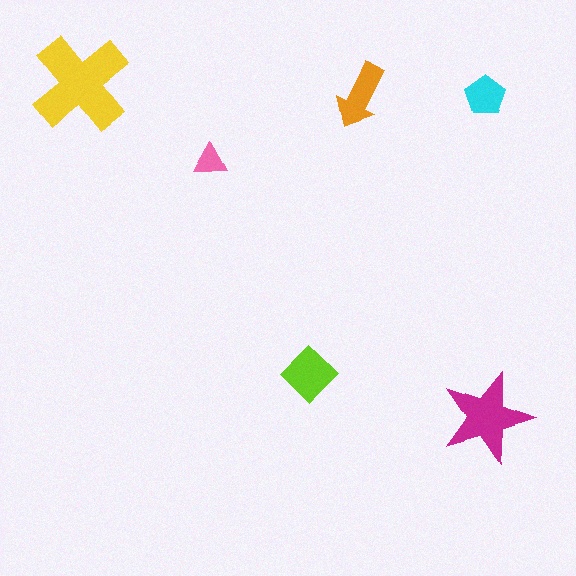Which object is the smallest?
The pink triangle.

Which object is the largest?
The yellow cross.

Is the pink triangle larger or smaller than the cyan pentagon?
Smaller.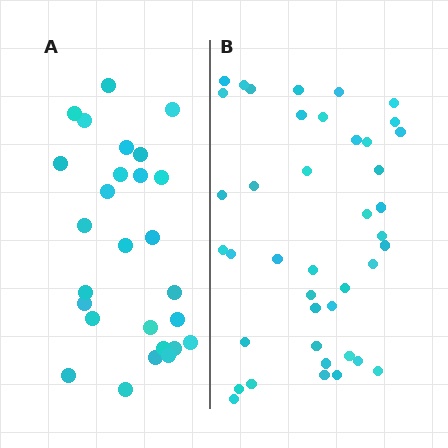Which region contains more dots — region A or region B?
Region B (the right region) has more dots.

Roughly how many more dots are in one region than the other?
Region B has approximately 15 more dots than region A.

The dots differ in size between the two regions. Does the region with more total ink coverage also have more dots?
No. Region A has more total ink coverage because its dots are larger, but region B actually contains more individual dots. Total area can be misleading — the number of items is what matters here.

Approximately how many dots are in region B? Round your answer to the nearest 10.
About 40 dots. (The exact count is 41, which rounds to 40.)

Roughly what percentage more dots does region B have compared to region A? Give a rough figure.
About 50% more.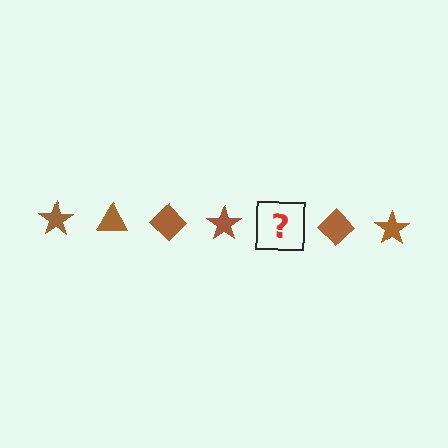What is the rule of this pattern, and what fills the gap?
The rule is that the pattern cycles through star, triangle, diamond shapes in brown. The gap should be filled with a brown triangle.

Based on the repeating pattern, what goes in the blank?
The blank should be a brown triangle.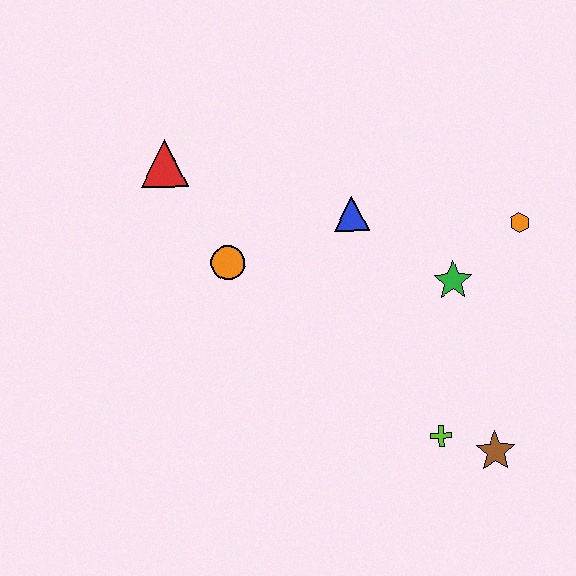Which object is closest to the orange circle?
The red triangle is closest to the orange circle.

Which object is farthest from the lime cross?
The red triangle is farthest from the lime cross.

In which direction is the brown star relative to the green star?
The brown star is below the green star.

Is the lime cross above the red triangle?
No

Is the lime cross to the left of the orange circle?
No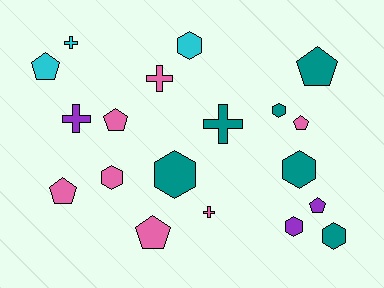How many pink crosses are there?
There are 2 pink crosses.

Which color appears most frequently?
Pink, with 7 objects.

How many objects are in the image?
There are 19 objects.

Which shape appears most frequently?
Hexagon, with 7 objects.